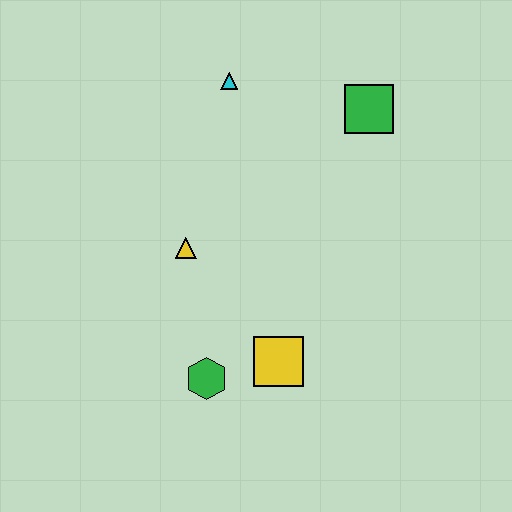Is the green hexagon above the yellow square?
No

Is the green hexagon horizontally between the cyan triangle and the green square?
No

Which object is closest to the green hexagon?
The yellow square is closest to the green hexagon.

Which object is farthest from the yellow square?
The cyan triangle is farthest from the yellow square.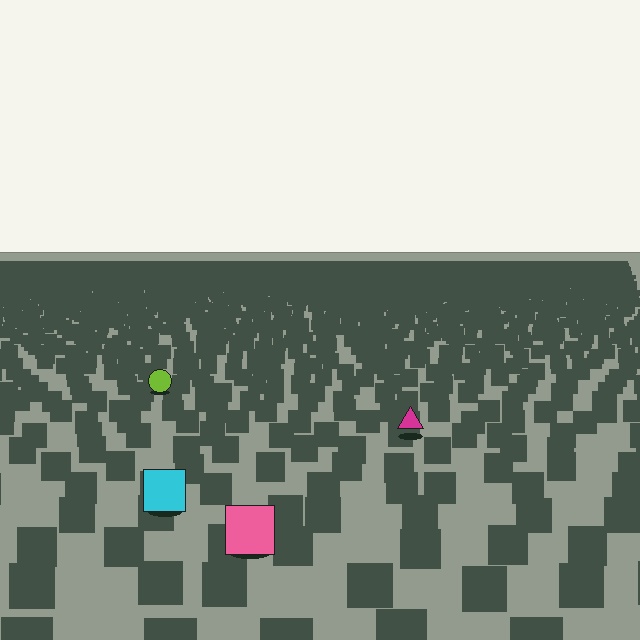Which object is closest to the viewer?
The pink square is closest. The texture marks near it are larger and more spread out.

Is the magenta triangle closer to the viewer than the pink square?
No. The pink square is closer — you can tell from the texture gradient: the ground texture is coarser near it.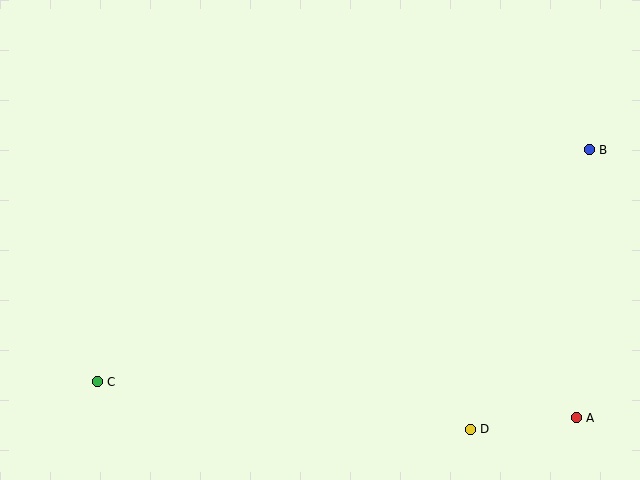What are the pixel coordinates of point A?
Point A is at (576, 418).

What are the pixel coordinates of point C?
Point C is at (97, 382).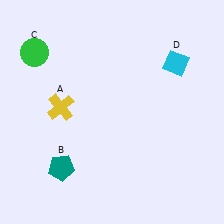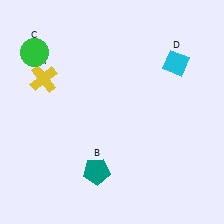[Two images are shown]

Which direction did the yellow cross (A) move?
The yellow cross (A) moved up.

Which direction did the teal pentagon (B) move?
The teal pentagon (B) moved right.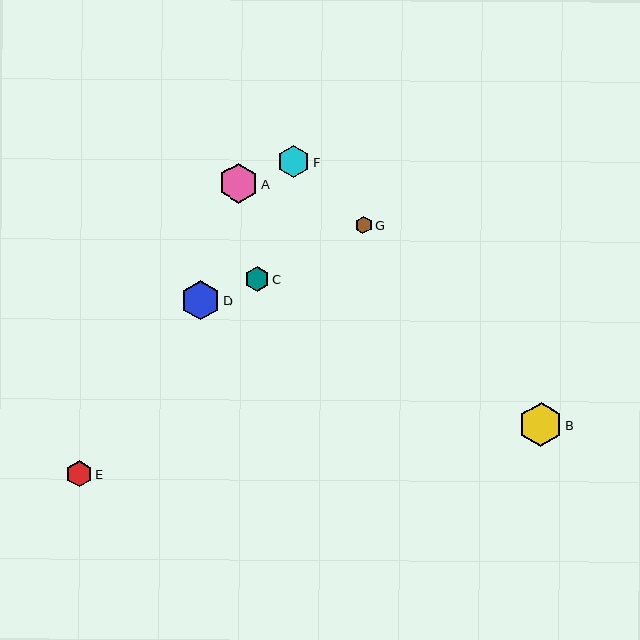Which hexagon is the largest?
Hexagon B is the largest with a size of approximately 43 pixels.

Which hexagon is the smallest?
Hexagon G is the smallest with a size of approximately 17 pixels.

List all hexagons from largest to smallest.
From largest to smallest: B, A, D, F, E, C, G.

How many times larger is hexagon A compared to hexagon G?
Hexagon A is approximately 2.3 times the size of hexagon G.